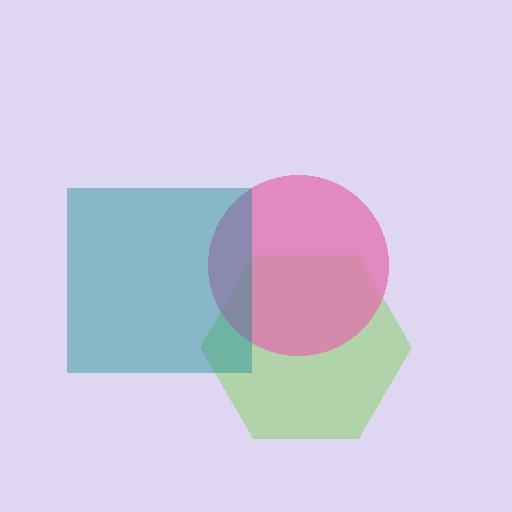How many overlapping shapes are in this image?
There are 3 overlapping shapes in the image.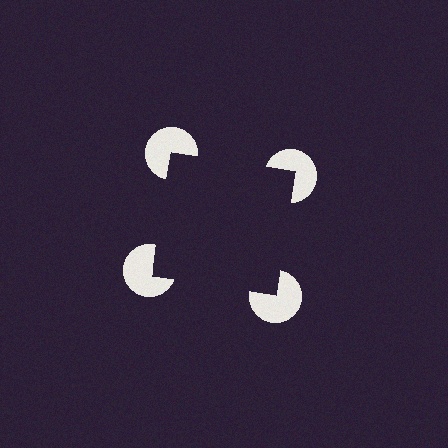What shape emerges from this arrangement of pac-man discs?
An illusory square — its edges are inferred from the aligned wedge cuts in the pac-man discs, not physically drawn.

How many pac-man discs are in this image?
There are 4 — one at each vertex of the illusory square.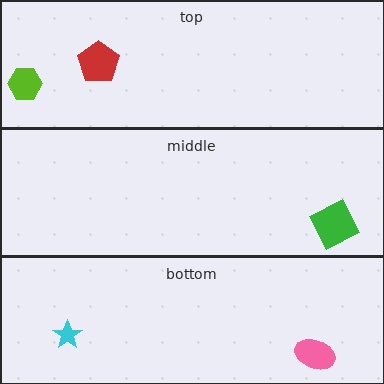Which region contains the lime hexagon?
The top region.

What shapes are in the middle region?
The green square.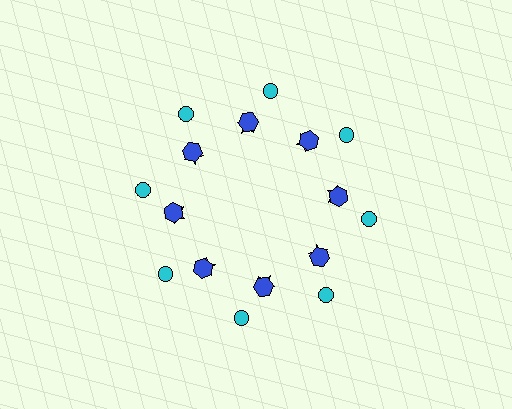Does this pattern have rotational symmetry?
Yes, this pattern has 8-fold rotational symmetry. It looks the same after rotating 45 degrees around the center.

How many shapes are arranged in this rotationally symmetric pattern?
There are 24 shapes, arranged in 8 groups of 3.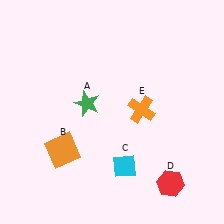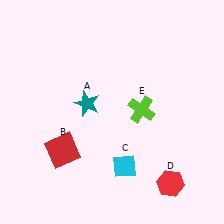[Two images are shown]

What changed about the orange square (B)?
In Image 1, B is orange. In Image 2, it changed to red.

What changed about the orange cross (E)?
In Image 1, E is orange. In Image 2, it changed to lime.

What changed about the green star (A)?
In Image 1, A is green. In Image 2, it changed to teal.